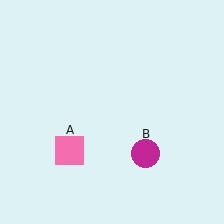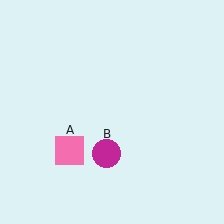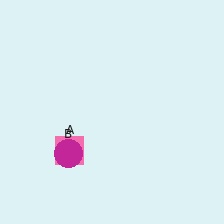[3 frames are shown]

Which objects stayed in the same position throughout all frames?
Pink square (object A) remained stationary.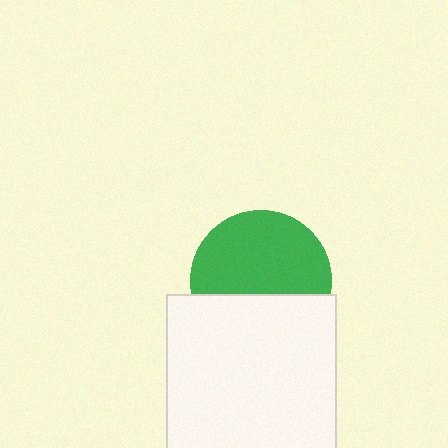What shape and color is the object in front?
The object in front is a white square.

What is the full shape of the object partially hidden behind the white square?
The partially hidden object is a green circle.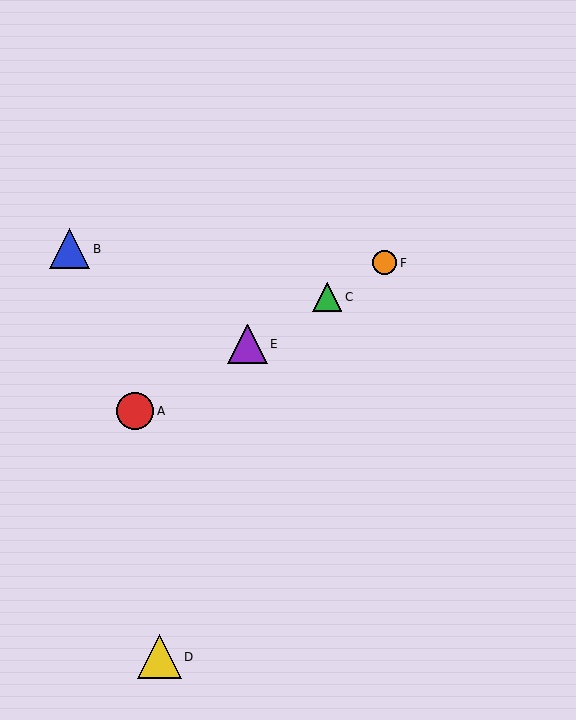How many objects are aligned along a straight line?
4 objects (A, C, E, F) are aligned along a straight line.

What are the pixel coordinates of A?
Object A is at (135, 411).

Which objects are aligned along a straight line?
Objects A, C, E, F are aligned along a straight line.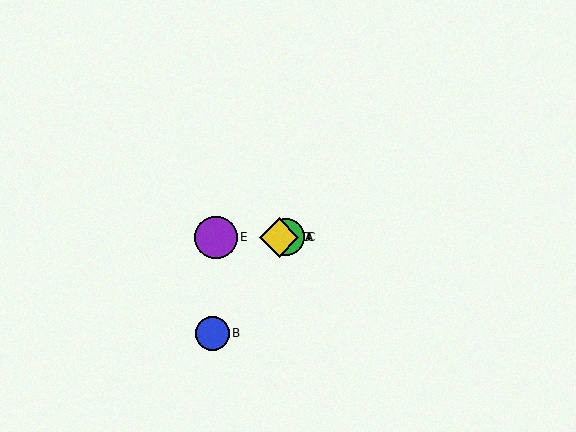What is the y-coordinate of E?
Object E is at y≈237.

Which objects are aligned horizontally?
Objects A, C, D, E are aligned horizontally.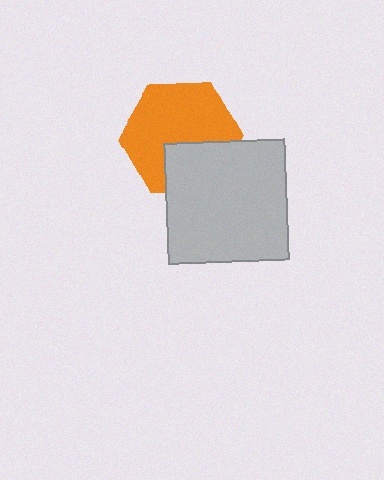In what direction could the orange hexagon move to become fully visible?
The orange hexagon could move up. That would shift it out from behind the light gray square entirely.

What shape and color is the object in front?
The object in front is a light gray square.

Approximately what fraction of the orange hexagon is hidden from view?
Roughly 31% of the orange hexagon is hidden behind the light gray square.